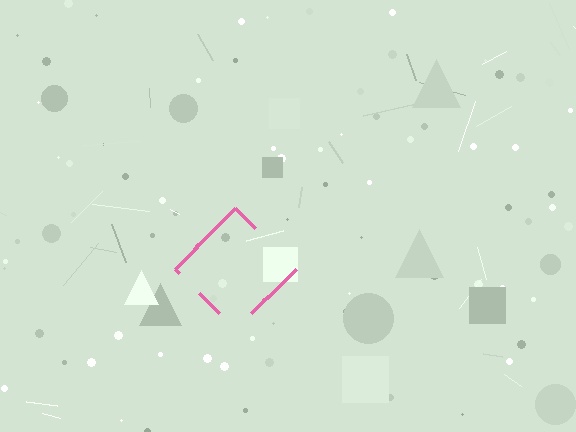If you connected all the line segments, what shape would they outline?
They would outline a diamond.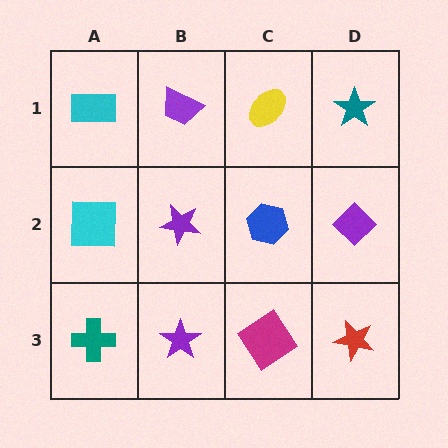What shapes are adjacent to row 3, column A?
A cyan square (row 2, column A), a purple star (row 3, column B).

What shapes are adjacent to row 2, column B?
A purple trapezoid (row 1, column B), a purple star (row 3, column B), a cyan square (row 2, column A), a blue hexagon (row 2, column C).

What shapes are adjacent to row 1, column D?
A purple diamond (row 2, column D), a yellow ellipse (row 1, column C).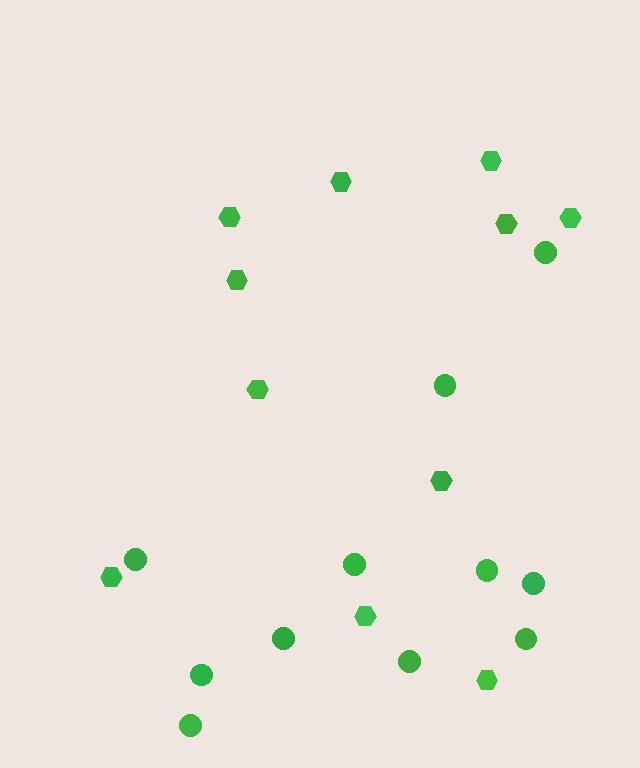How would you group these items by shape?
There are 2 groups: one group of circles (11) and one group of hexagons (11).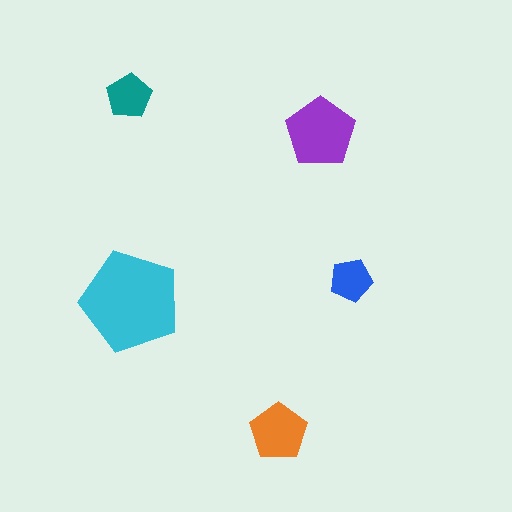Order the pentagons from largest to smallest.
the cyan one, the purple one, the orange one, the teal one, the blue one.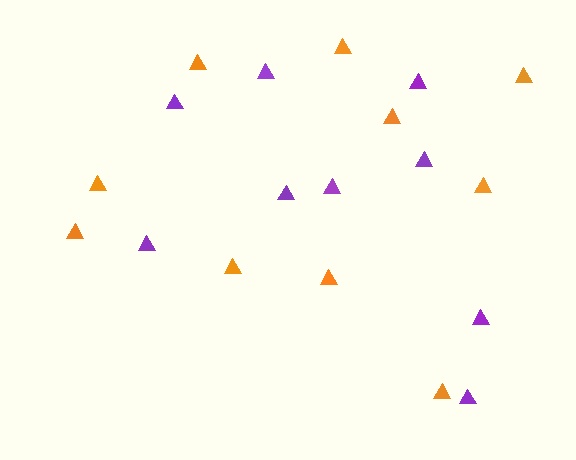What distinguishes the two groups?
There are 2 groups: one group of purple triangles (9) and one group of orange triangles (10).